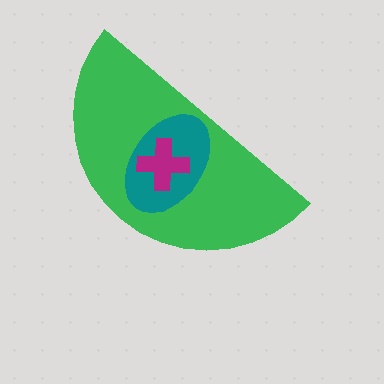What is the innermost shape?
The magenta cross.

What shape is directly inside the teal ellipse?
The magenta cross.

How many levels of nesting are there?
3.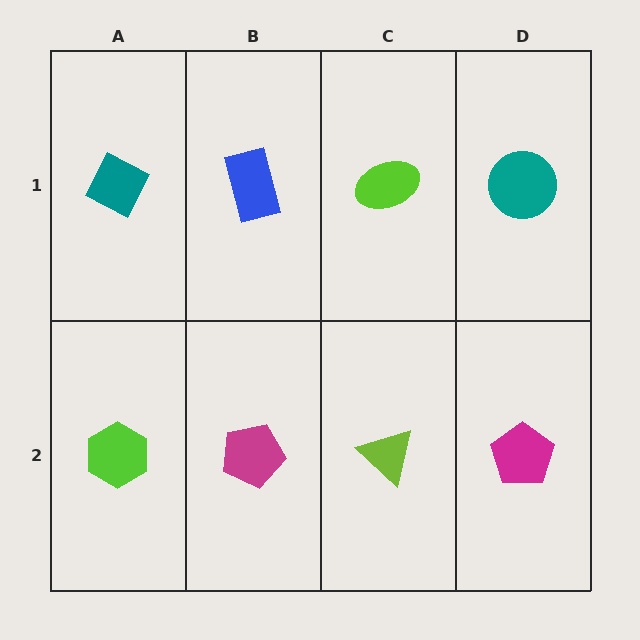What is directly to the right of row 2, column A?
A magenta pentagon.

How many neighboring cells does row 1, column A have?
2.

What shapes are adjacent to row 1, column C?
A lime triangle (row 2, column C), a blue rectangle (row 1, column B), a teal circle (row 1, column D).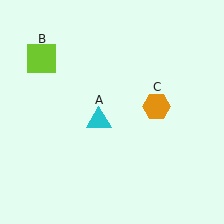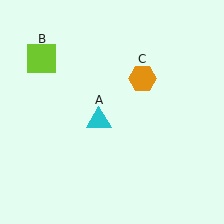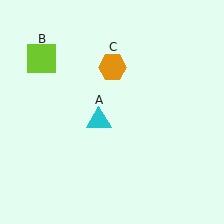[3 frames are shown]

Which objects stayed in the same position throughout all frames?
Cyan triangle (object A) and lime square (object B) remained stationary.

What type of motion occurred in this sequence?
The orange hexagon (object C) rotated counterclockwise around the center of the scene.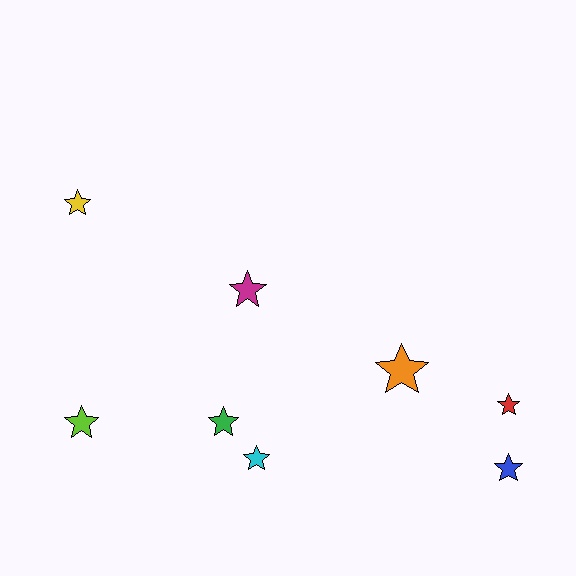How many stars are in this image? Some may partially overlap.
There are 8 stars.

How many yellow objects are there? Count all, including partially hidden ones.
There is 1 yellow object.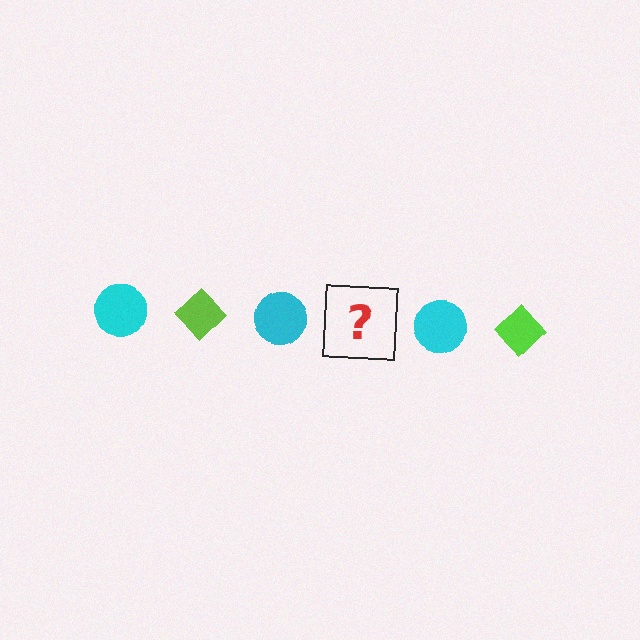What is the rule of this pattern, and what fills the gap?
The rule is that the pattern alternates between cyan circle and lime diamond. The gap should be filled with a lime diamond.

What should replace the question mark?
The question mark should be replaced with a lime diamond.